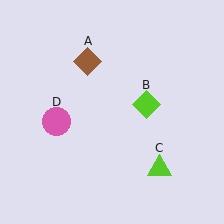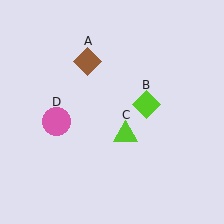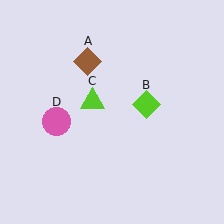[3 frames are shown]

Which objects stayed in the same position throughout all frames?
Brown diamond (object A) and lime diamond (object B) and pink circle (object D) remained stationary.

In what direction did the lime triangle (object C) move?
The lime triangle (object C) moved up and to the left.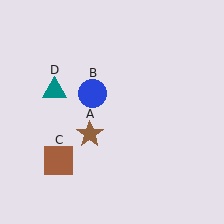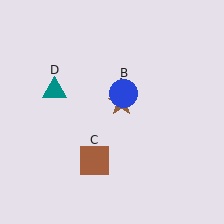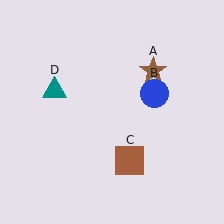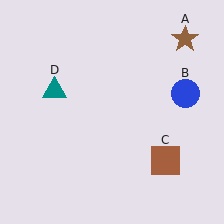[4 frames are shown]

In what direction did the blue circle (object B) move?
The blue circle (object B) moved right.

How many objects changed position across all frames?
3 objects changed position: brown star (object A), blue circle (object B), brown square (object C).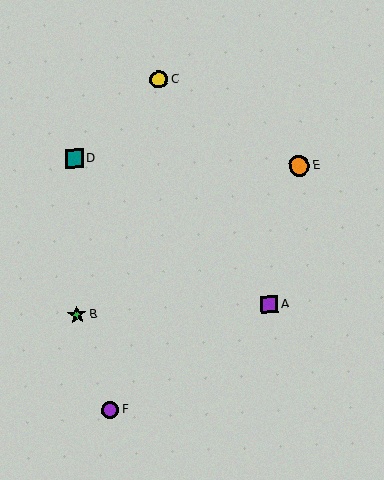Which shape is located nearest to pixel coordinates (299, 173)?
The orange circle (labeled E) at (299, 166) is nearest to that location.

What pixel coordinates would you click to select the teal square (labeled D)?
Click at (74, 158) to select the teal square D.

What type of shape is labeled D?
Shape D is a teal square.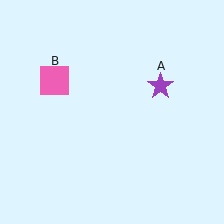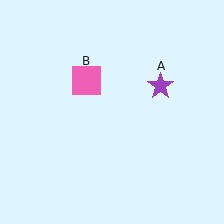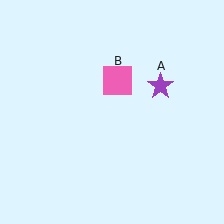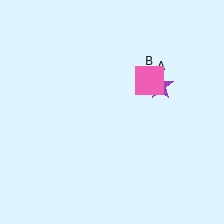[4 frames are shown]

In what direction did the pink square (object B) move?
The pink square (object B) moved right.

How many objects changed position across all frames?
1 object changed position: pink square (object B).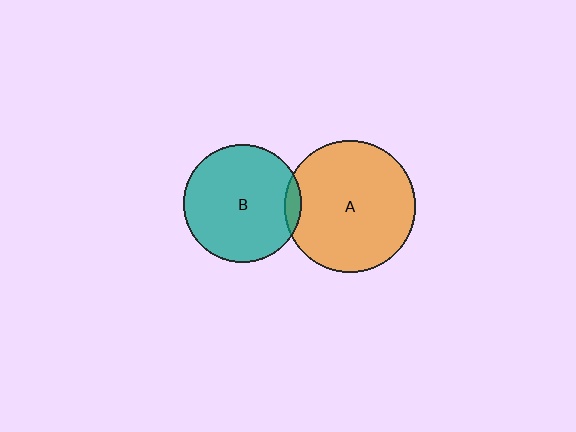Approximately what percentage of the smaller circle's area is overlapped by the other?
Approximately 5%.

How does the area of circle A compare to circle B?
Approximately 1.3 times.